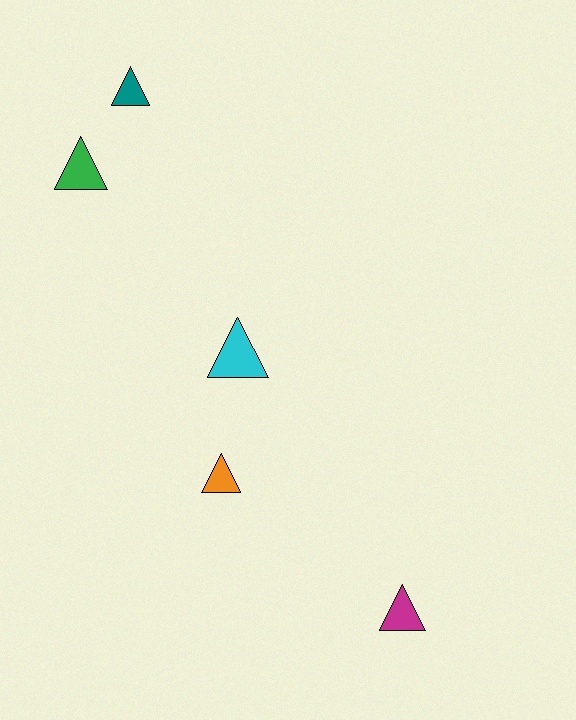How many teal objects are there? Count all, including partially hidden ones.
There is 1 teal object.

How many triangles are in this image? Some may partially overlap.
There are 5 triangles.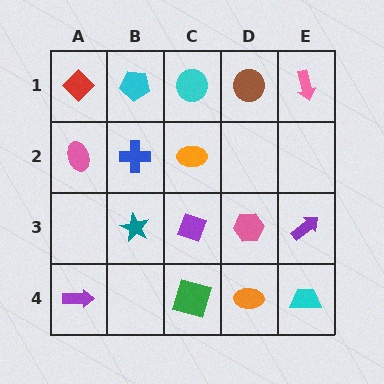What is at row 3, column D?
A pink hexagon.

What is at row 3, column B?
A teal star.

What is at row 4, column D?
An orange ellipse.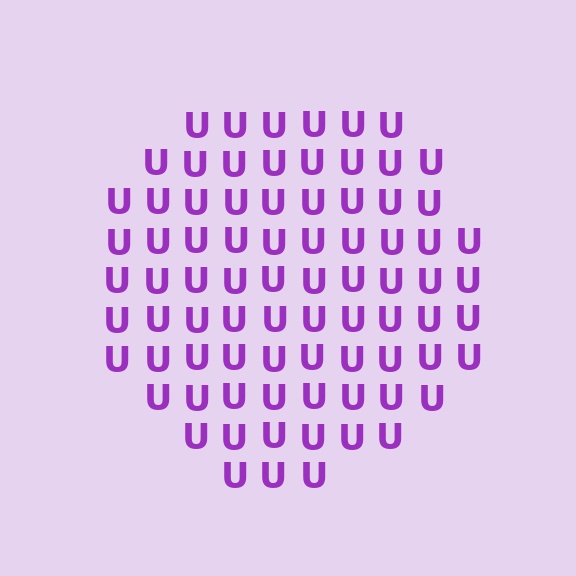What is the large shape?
The large shape is a circle.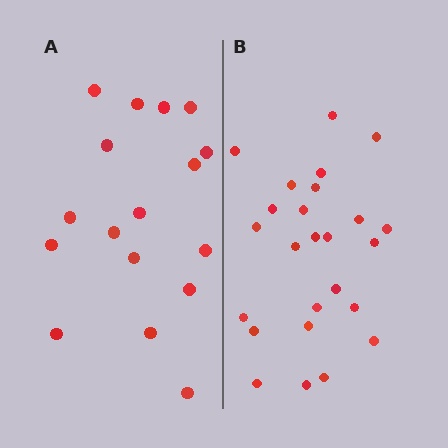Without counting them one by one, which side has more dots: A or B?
Region B (the right region) has more dots.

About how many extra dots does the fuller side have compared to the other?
Region B has roughly 8 or so more dots than region A.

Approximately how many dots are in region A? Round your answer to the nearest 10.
About 20 dots. (The exact count is 17, which rounds to 20.)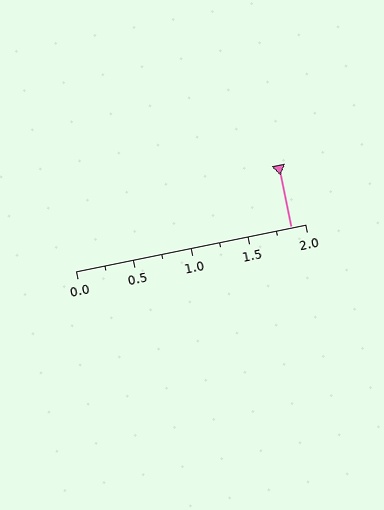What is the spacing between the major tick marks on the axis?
The major ticks are spaced 0.5 apart.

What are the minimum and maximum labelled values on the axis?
The axis runs from 0.0 to 2.0.